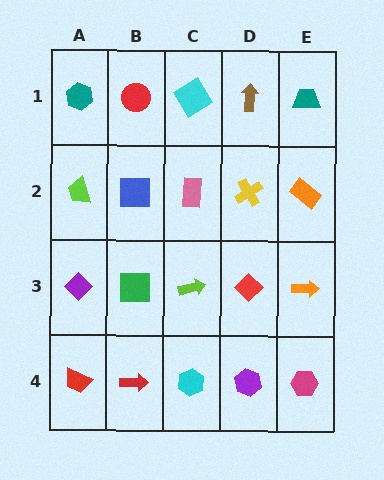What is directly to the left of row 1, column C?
A red circle.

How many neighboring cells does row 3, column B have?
4.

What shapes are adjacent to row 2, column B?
A red circle (row 1, column B), a green square (row 3, column B), a lime trapezoid (row 2, column A), a pink rectangle (row 2, column C).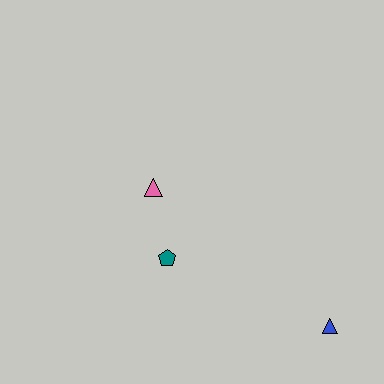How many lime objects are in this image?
There are no lime objects.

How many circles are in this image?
There are no circles.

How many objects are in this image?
There are 3 objects.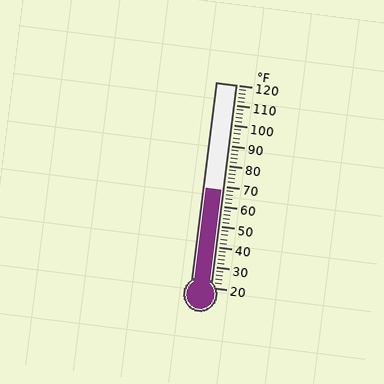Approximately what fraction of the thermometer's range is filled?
The thermometer is filled to approximately 50% of its range.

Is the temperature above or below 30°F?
The temperature is above 30°F.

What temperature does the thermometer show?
The thermometer shows approximately 68°F.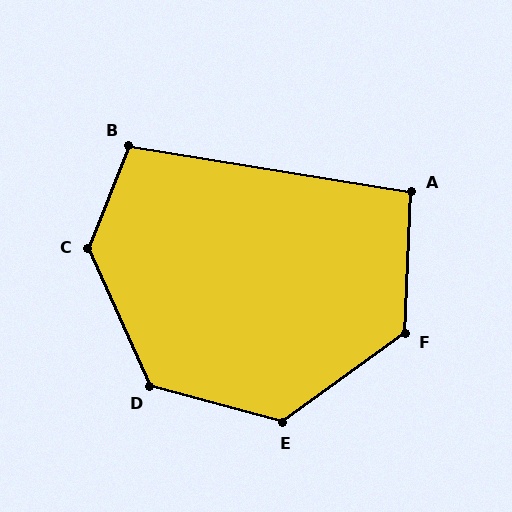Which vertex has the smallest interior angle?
A, at approximately 97 degrees.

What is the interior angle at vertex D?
Approximately 129 degrees (obtuse).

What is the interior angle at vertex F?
Approximately 128 degrees (obtuse).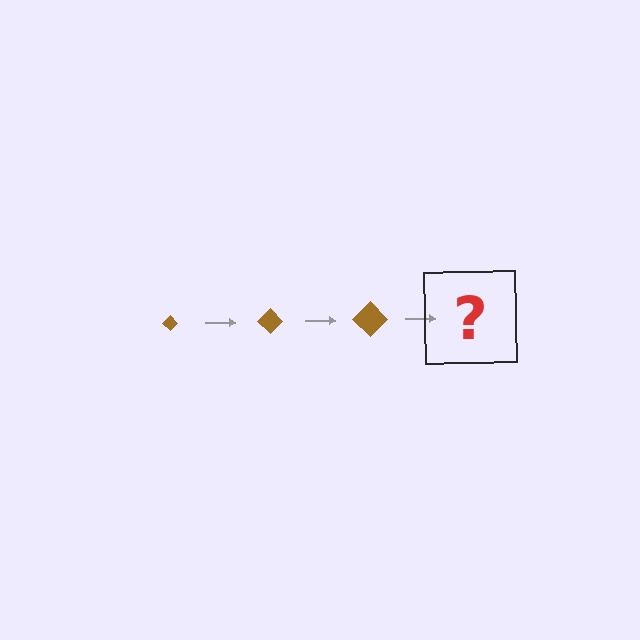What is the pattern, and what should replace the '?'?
The pattern is that the diamond gets progressively larger each step. The '?' should be a brown diamond, larger than the previous one.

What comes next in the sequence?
The next element should be a brown diamond, larger than the previous one.